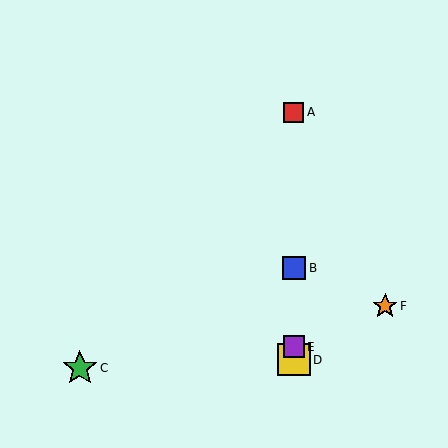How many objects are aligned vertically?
4 objects (A, B, D, E) are aligned vertically.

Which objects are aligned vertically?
Objects A, B, D, E are aligned vertically.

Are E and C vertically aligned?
No, E is at x≈294 and C is at x≈80.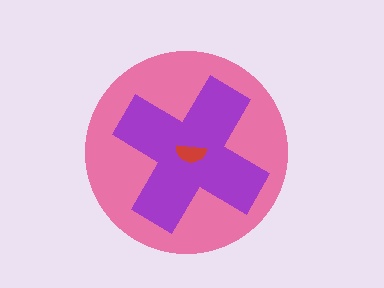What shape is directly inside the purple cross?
The red semicircle.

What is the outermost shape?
The pink circle.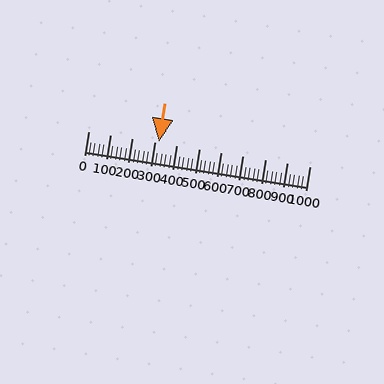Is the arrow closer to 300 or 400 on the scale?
The arrow is closer to 300.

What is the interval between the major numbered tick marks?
The major tick marks are spaced 100 units apart.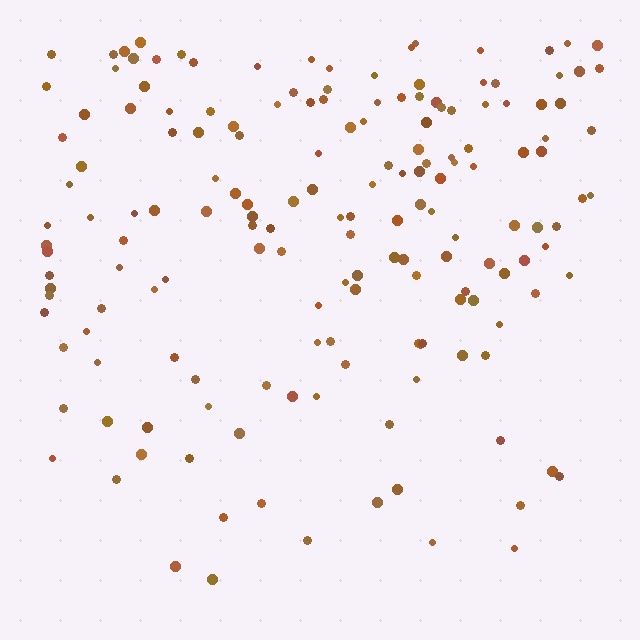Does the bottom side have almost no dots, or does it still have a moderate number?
Still a moderate number, just noticeably fewer than the top.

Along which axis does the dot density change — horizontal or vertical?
Vertical.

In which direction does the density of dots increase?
From bottom to top, with the top side densest.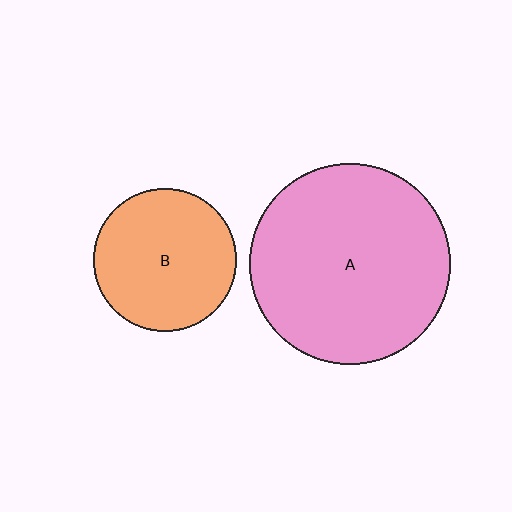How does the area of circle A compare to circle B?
Approximately 2.0 times.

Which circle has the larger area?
Circle A (pink).